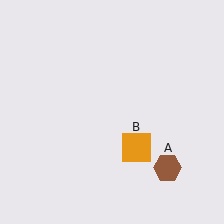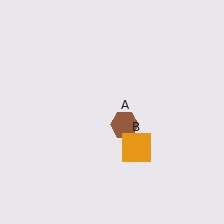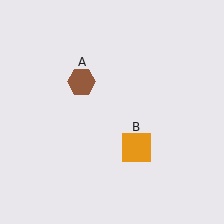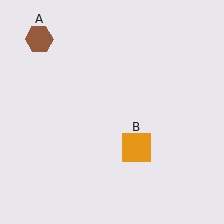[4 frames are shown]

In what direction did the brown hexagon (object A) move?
The brown hexagon (object A) moved up and to the left.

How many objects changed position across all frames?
1 object changed position: brown hexagon (object A).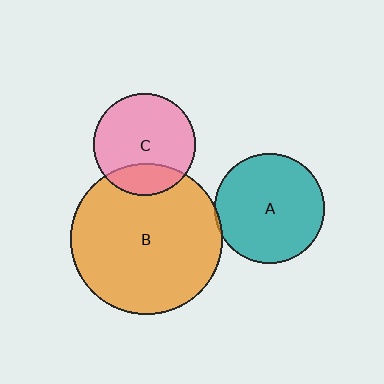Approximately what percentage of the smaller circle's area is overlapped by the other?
Approximately 5%.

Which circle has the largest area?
Circle B (orange).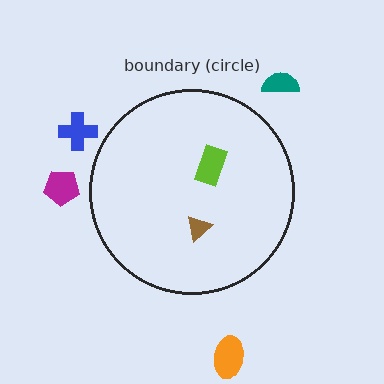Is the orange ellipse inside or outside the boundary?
Outside.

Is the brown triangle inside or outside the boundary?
Inside.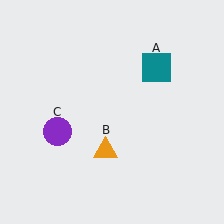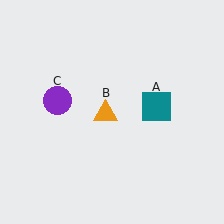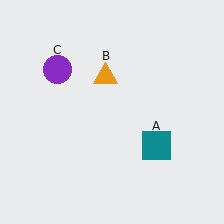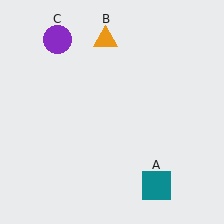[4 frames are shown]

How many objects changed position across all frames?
3 objects changed position: teal square (object A), orange triangle (object B), purple circle (object C).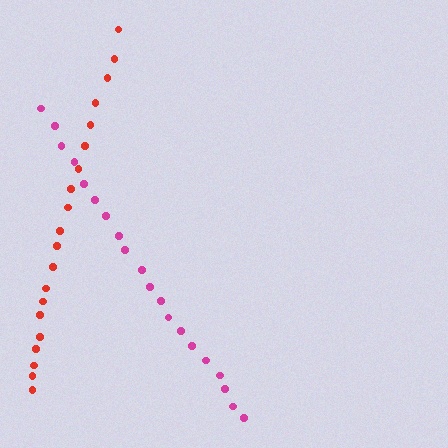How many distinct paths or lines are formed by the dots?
There are 2 distinct paths.